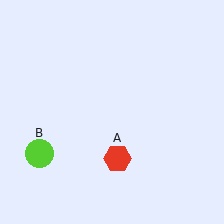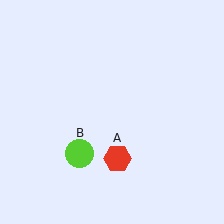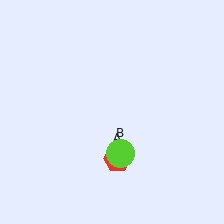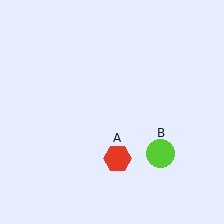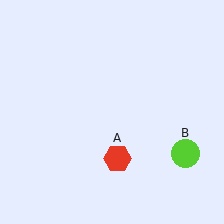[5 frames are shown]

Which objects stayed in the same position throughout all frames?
Red hexagon (object A) remained stationary.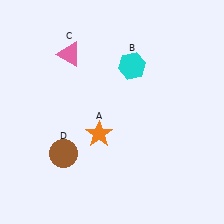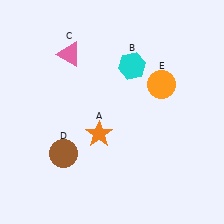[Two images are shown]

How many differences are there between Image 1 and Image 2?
There is 1 difference between the two images.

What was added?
An orange circle (E) was added in Image 2.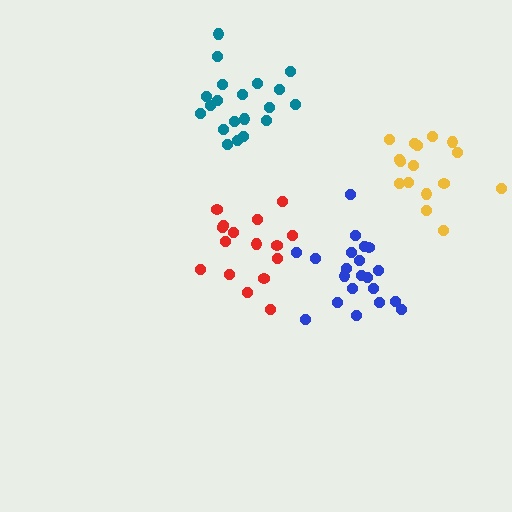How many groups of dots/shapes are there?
There are 4 groups.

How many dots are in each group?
Group 1: 21 dots, Group 2: 16 dots, Group 3: 20 dots, Group 4: 16 dots (73 total).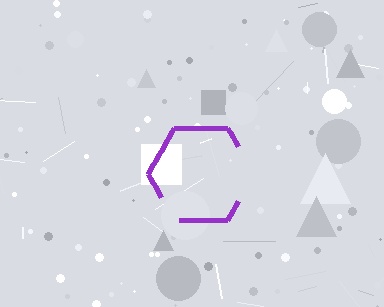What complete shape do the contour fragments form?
The contour fragments form a hexagon.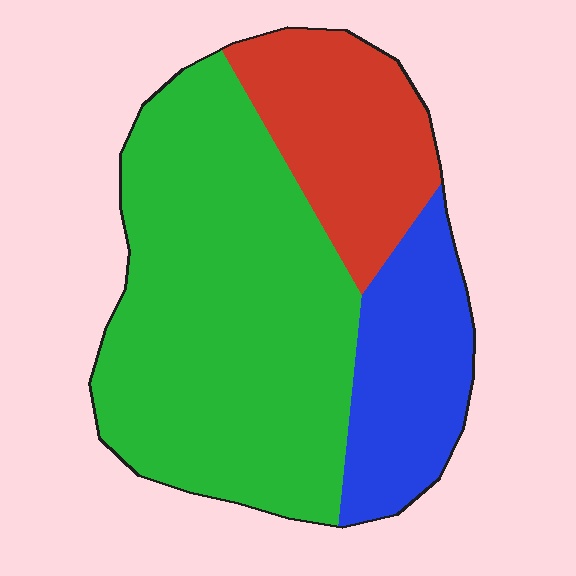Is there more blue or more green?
Green.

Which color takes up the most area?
Green, at roughly 60%.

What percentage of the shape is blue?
Blue covers around 20% of the shape.